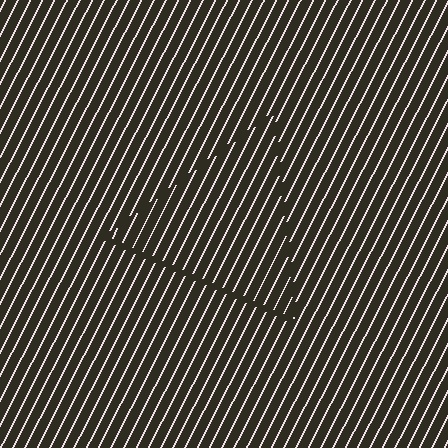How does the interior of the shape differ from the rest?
The interior of the shape contains the same grating, shifted by half a period — the contour is defined by the phase discontinuity where line-ends from the inner and outer gratings abut.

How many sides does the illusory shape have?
3 sides — the line-ends trace a triangle.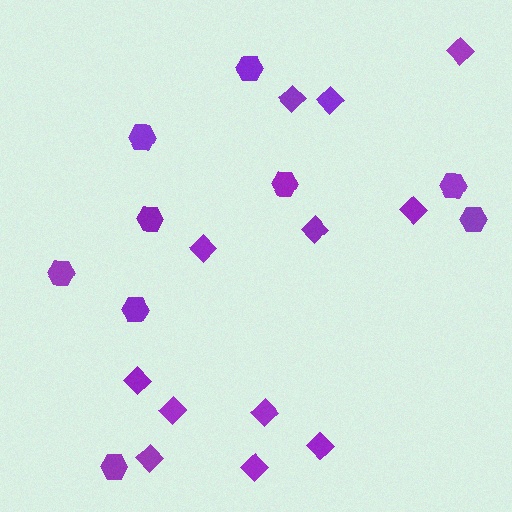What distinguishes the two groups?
There are 2 groups: one group of hexagons (9) and one group of diamonds (12).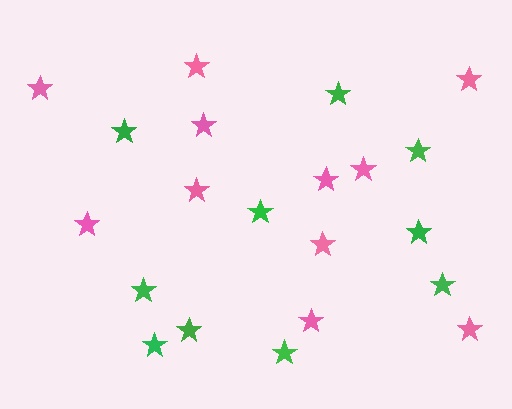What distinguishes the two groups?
There are 2 groups: one group of green stars (10) and one group of pink stars (11).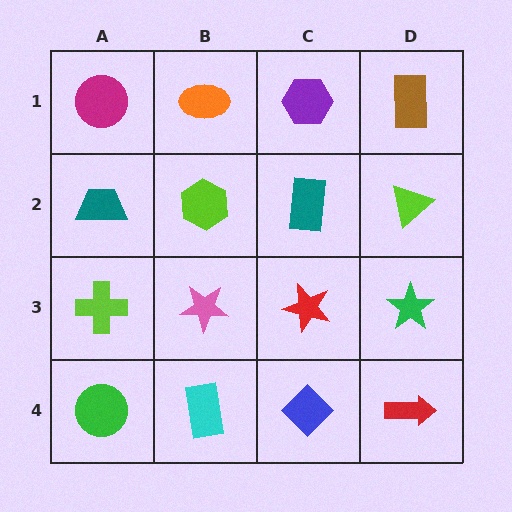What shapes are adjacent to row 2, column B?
An orange ellipse (row 1, column B), a pink star (row 3, column B), a teal trapezoid (row 2, column A), a teal rectangle (row 2, column C).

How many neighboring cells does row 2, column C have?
4.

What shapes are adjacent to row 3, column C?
A teal rectangle (row 2, column C), a blue diamond (row 4, column C), a pink star (row 3, column B), a green star (row 3, column D).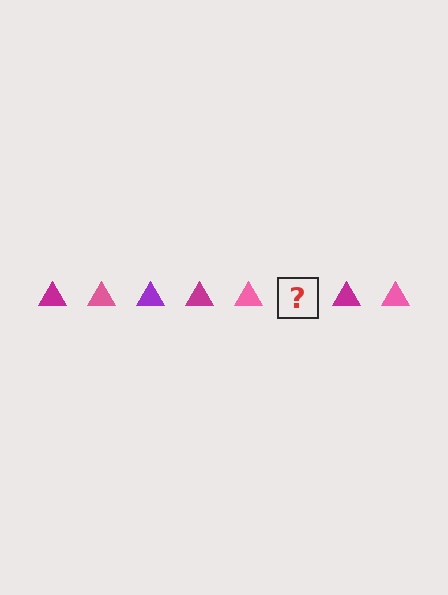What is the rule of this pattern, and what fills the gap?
The rule is that the pattern cycles through magenta, pink, purple triangles. The gap should be filled with a purple triangle.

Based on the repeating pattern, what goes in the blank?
The blank should be a purple triangle.